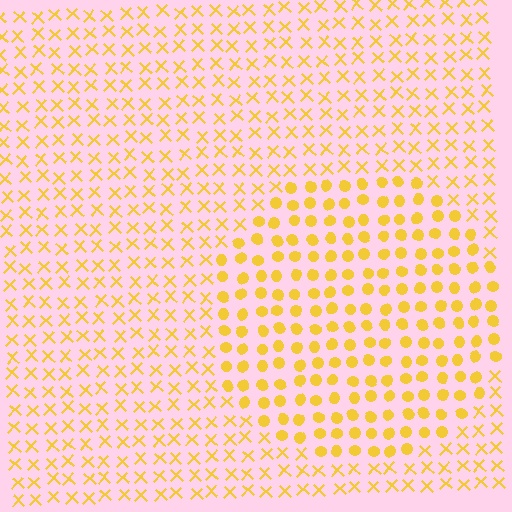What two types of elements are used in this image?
The image uses circles inside the circle region and X marks outside it.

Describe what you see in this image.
The image is filled with small yellow elements arranged in a uniform grid. A circle-shaped region contains circles, while the surrounding area contains X marks. The boundary is defined purely by the change in element shape.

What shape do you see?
I see a circle.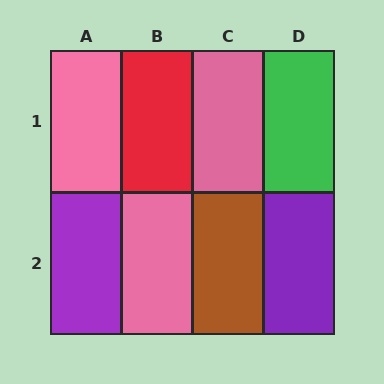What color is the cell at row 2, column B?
Pink.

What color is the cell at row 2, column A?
Purple.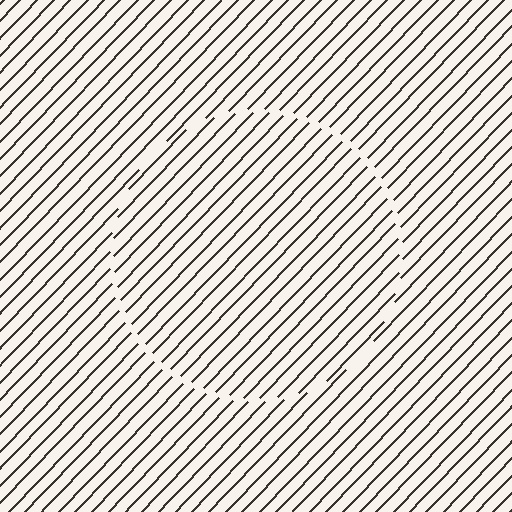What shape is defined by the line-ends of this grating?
An illusory circle. The interior of the shape contains the same grating, shifted by half a period — the contour is defined by the phase discontinuity where line-ends from the inner and outer gratings abut.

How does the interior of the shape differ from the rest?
The interior of the shape contains the same grating, shifted by half a period — the contour is defined by the phase discontinuity where line-ends from the inner and outer gratings abut.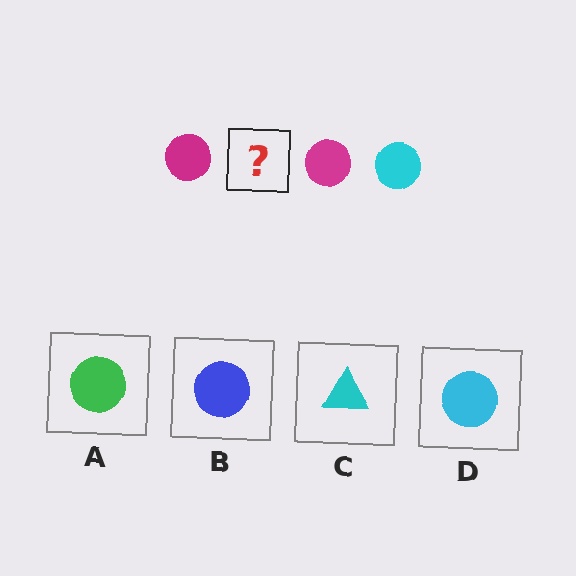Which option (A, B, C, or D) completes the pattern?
D.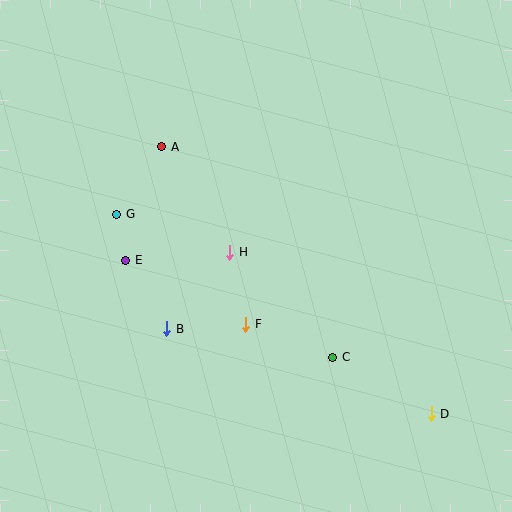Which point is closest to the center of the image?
Point H at (230, 252) is closest to the center.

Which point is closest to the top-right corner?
Point H is closest to the top-right corner.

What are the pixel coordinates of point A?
Point A is at (162, 147).